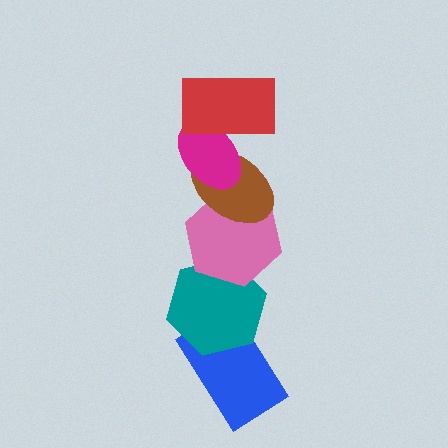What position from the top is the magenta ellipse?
The magenta ellipse is 2nd from the top.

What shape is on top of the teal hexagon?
The pink hexagon is on top of the teal hexagon.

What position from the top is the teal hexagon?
The teal hexagon is 5th from the top.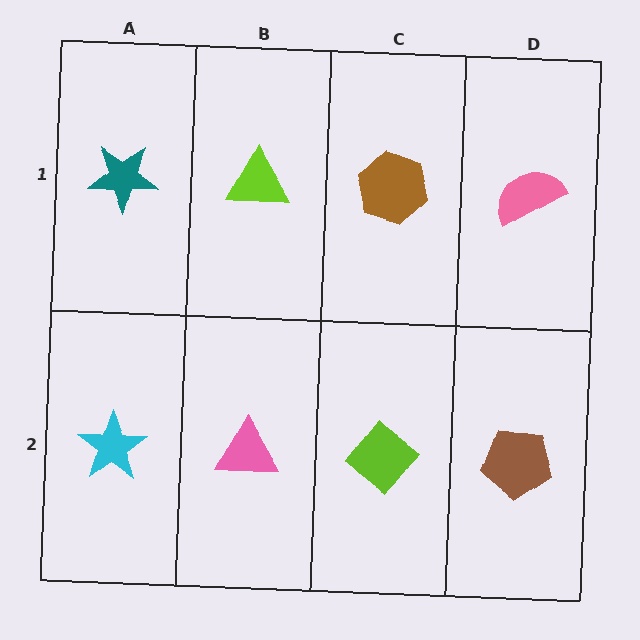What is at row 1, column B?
A lime triangle.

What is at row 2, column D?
A brown pentagon.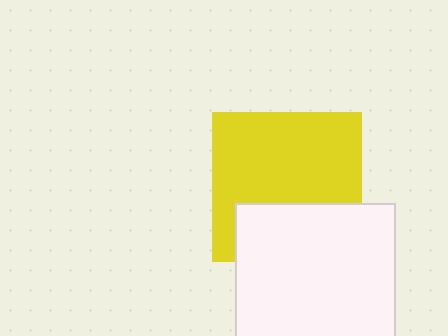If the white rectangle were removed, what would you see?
You would see the complete yellow square.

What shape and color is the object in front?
The object in front is a white rectangle.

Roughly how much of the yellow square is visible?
Most of it is visible (roughly 68%).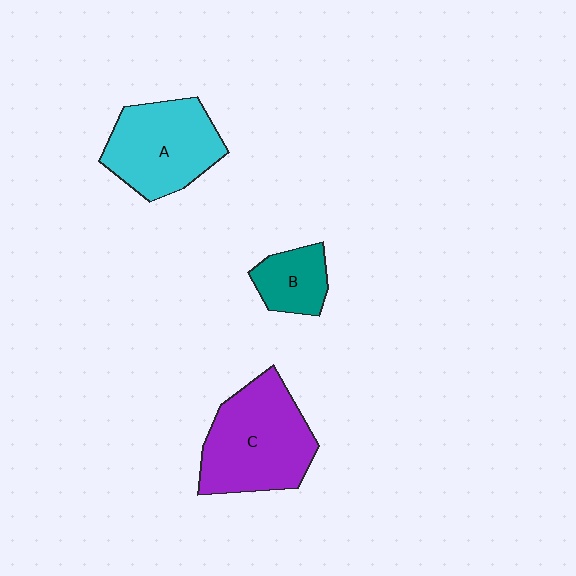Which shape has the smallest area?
Shape B (teal).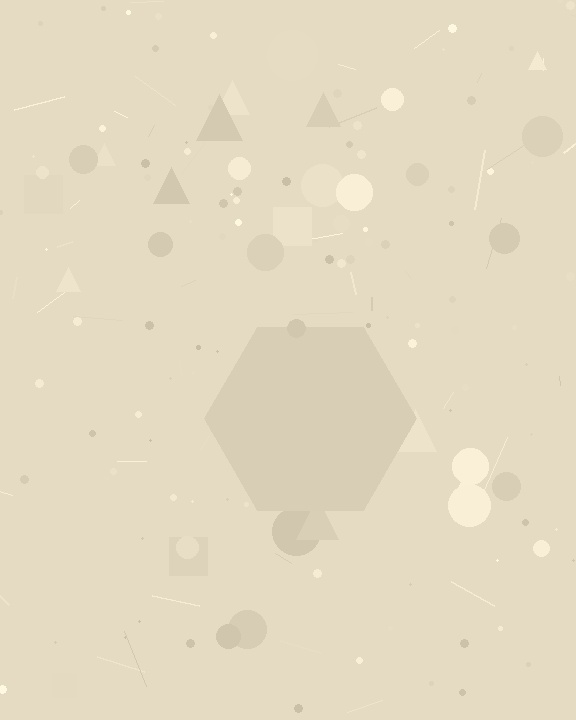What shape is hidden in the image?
A hexagon is hidden in the image.